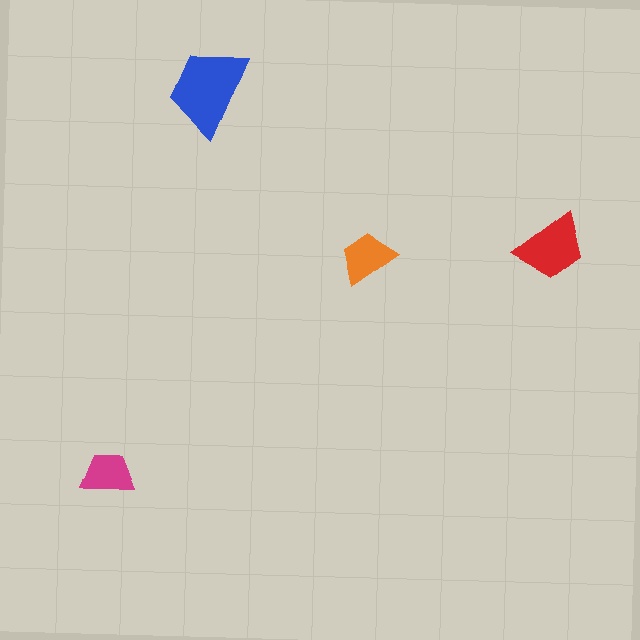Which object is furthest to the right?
The red trapezoid is rightmost.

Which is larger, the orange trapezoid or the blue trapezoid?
The blue one.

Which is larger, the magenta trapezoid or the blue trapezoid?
The blue one.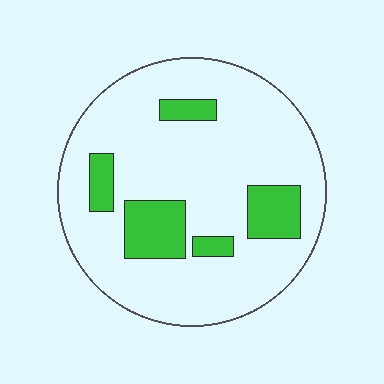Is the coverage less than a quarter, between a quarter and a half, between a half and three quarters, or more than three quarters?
Less than a quarter.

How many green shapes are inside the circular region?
5.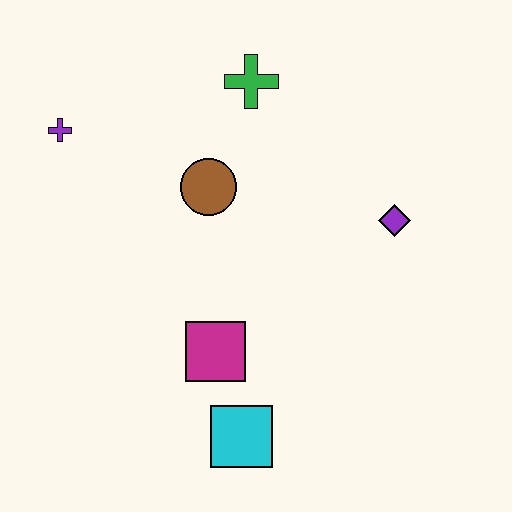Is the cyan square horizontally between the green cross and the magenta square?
Yes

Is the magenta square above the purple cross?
No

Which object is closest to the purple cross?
The brown circle is closest to the purple cross.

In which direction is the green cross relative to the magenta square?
The green cross is above the magenta square.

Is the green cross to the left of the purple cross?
No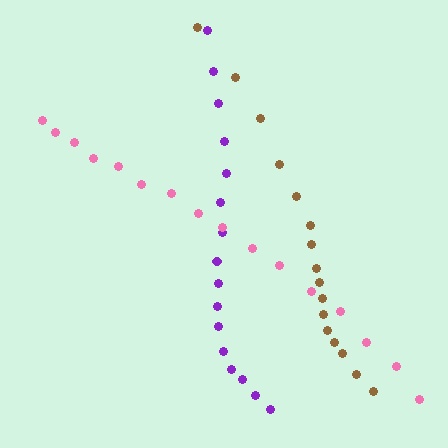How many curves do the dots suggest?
There are 3 distinct paths.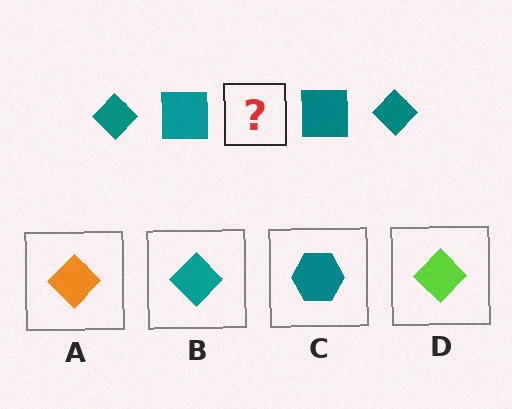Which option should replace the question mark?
Option B.